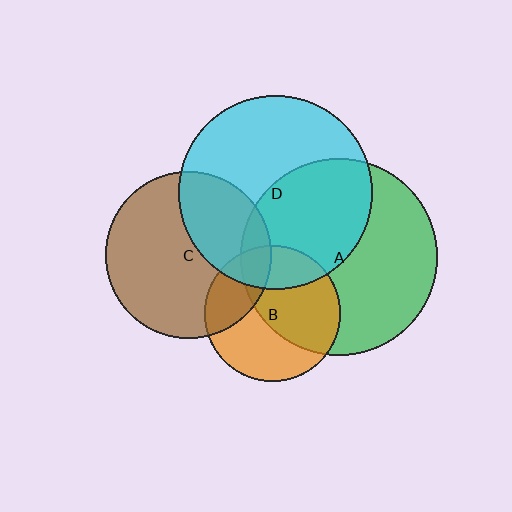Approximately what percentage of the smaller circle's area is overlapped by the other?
Approximately 45%.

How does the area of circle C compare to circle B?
Approximately 1.5 times.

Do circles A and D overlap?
Yes.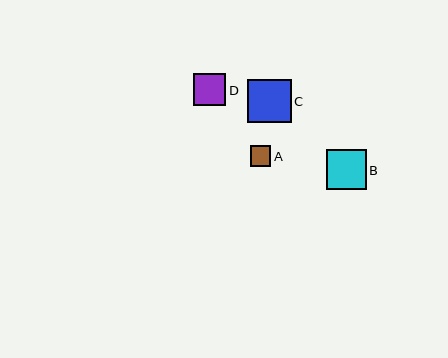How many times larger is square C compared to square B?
Square C is approximately 1.1 times the size of square B.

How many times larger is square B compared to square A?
Square B is approximately 1.9 times the size of square A.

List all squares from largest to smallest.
From largest to smallest: C, B, D, A.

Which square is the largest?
Square C is the largest with a size of approximately 44 pixels.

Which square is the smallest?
Square A is the smallest with a size of approximately 21 pixels.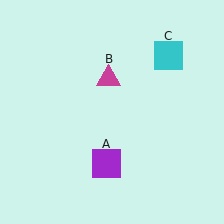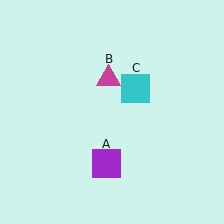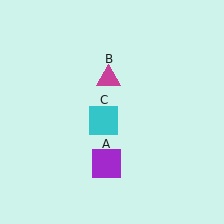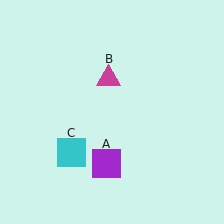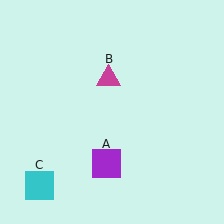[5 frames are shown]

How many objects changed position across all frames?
1 object changed position: cyan square (object C).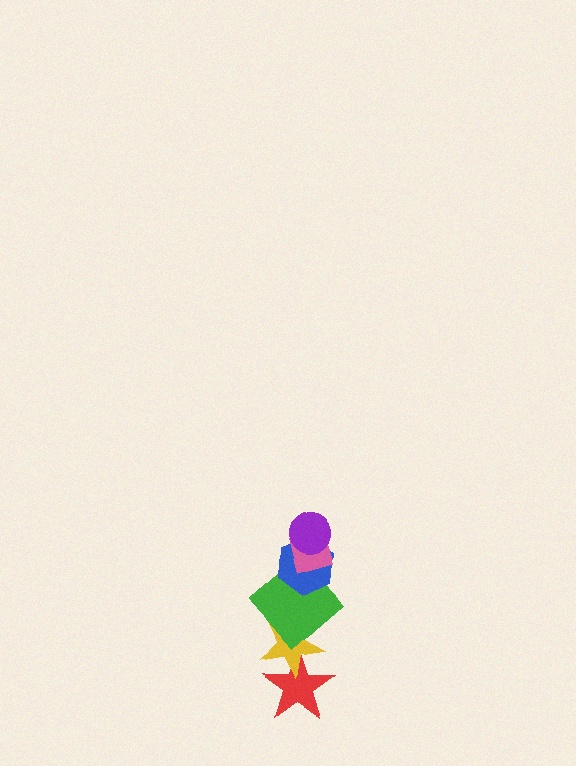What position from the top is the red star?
The red star is 6th from the top.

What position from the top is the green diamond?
The green diamond is 4th from the top.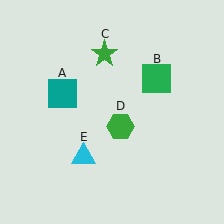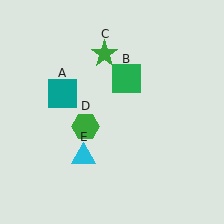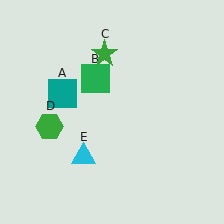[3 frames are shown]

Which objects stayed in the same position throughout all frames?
Teal square (object A) and green star (object C) and cyan triangle (object E) remained stationary.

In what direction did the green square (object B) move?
The green square (object B) moved left.